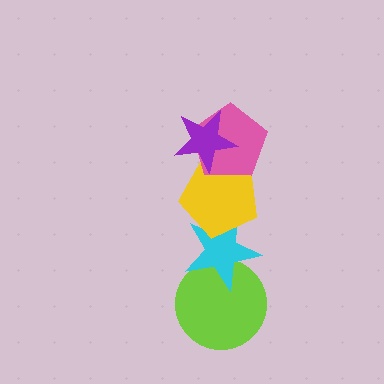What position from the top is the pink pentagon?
The pink pentagon is 2nd from the top.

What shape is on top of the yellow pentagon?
The pink pentagon is on top of the yellow pentagon.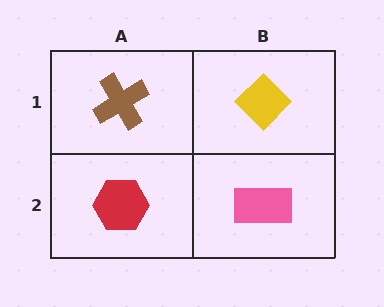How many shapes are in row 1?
2 shapes.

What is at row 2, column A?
A red hexagon.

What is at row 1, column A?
A brown cross.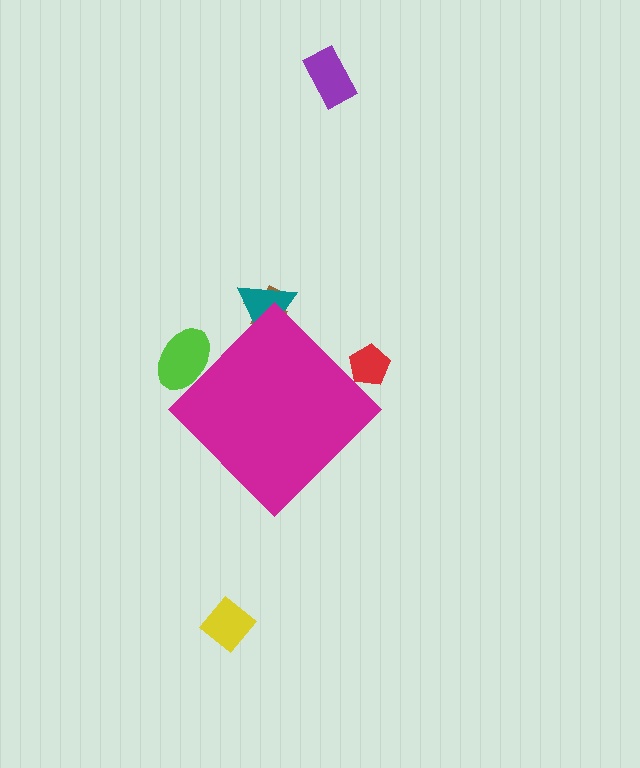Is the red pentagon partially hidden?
Yes, the red pentagon is partially hidden behind the magenta diamond.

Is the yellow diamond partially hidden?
No, the yellow diamond is fully visible.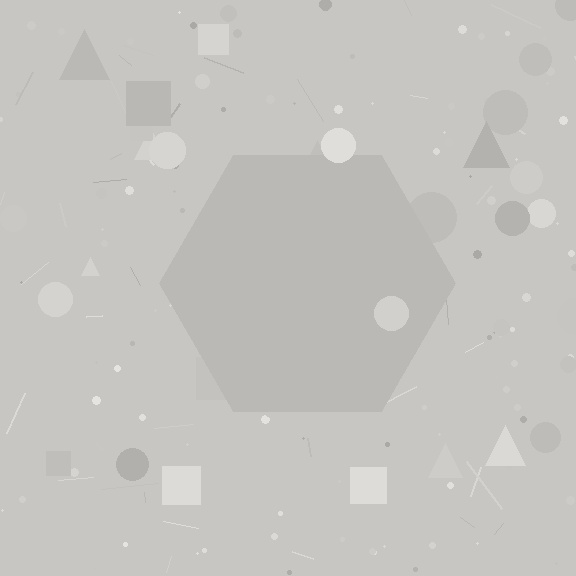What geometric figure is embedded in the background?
A hexagon is embedded in the background.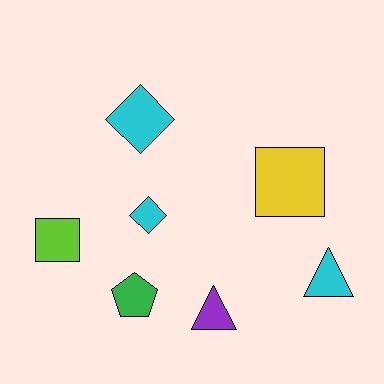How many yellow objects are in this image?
There is 1 yellow object.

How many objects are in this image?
There are 7 objects.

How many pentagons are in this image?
There is 1 pentagon.